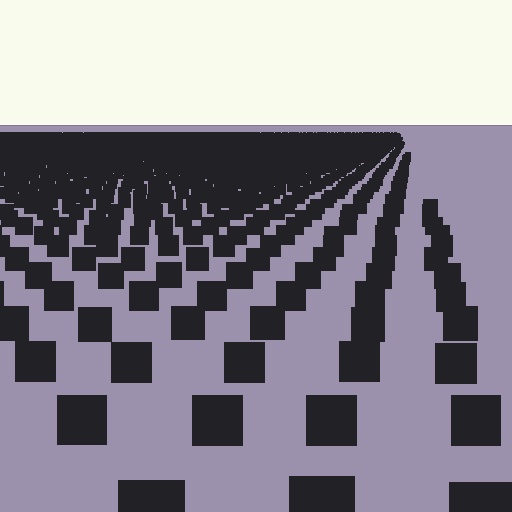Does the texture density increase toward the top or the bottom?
Density increases toward the top.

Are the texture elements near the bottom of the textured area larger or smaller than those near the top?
Larger. Near the bottom, elements are closer to the viewer and appear at a bigger on-screen size.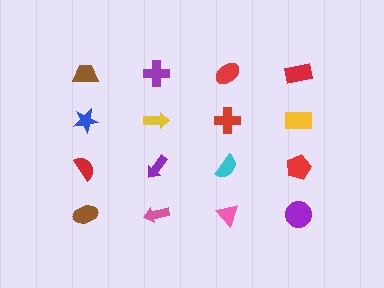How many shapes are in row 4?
4 shapes.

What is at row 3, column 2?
A purple arrow.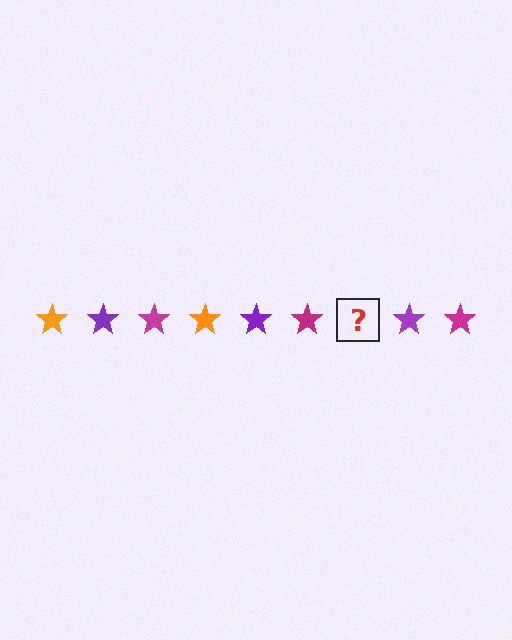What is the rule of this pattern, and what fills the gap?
The rule is that the pattern cycles through orange, purple, magenta stars. The gap should be filled with an orange star.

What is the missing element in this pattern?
The missing element is an orange star.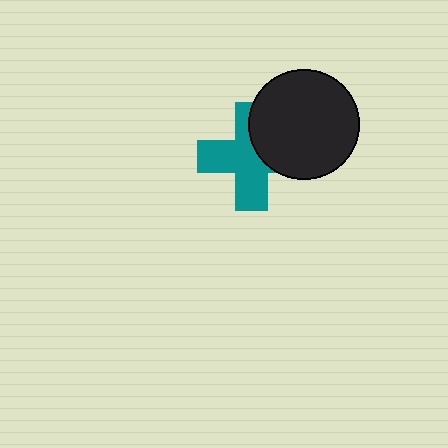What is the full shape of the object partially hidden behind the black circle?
The partially hidden object is a teal cross.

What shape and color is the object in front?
The object in front is a black circle.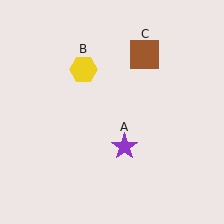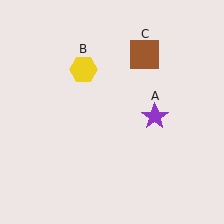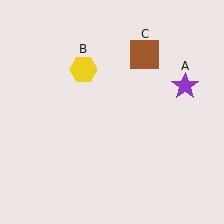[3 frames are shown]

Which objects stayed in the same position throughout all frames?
Yellow hexagon (object B) and brown square (object C) remained stationary.